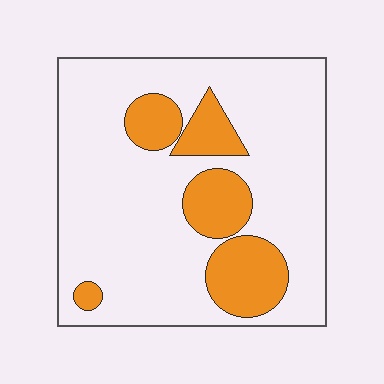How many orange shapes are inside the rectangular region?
5.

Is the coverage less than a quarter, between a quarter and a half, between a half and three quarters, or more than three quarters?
Less than a quarter.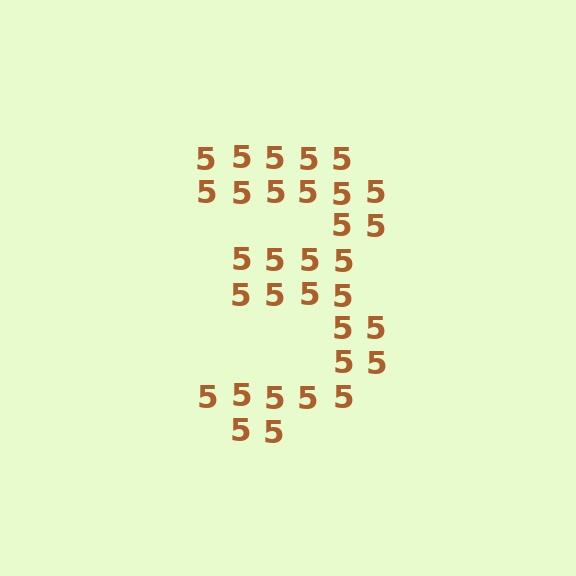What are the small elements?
The small elements are digit 5's.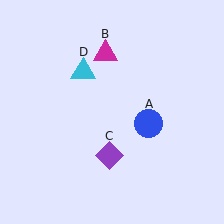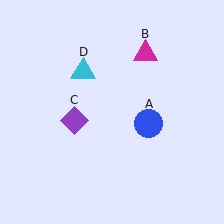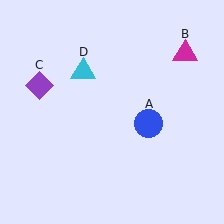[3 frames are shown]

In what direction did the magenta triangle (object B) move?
The magenta triangle (object B) moved right.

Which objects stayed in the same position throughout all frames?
Blue circle (object A) and cyan triangle (object D) remained stationary.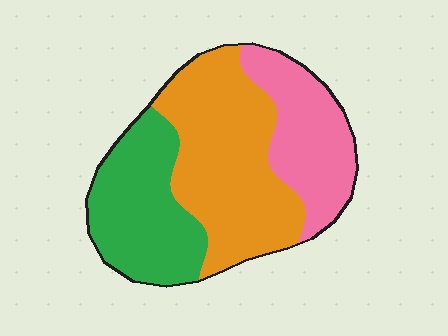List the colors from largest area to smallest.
From largest to smallest: orange, green, pink.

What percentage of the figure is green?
Green covers 30% of the figure.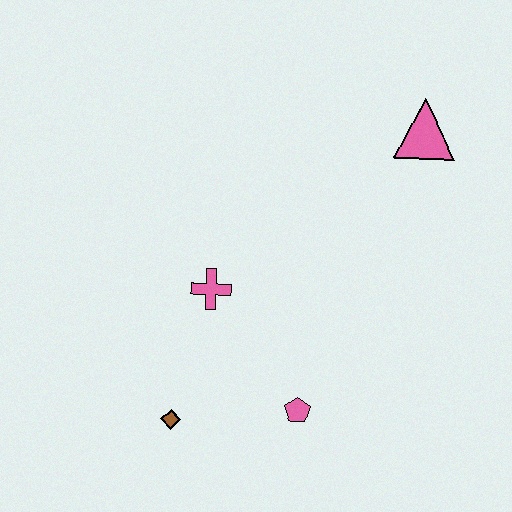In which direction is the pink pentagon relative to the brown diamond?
The pink pentagon is to the right of the brown diamond.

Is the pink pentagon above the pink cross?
No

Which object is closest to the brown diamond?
The pink pentagon is closest to the brown diamond.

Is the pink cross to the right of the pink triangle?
No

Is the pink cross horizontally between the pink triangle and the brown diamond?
Yes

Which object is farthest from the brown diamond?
The pink triangle is farthest from the brown diamond.